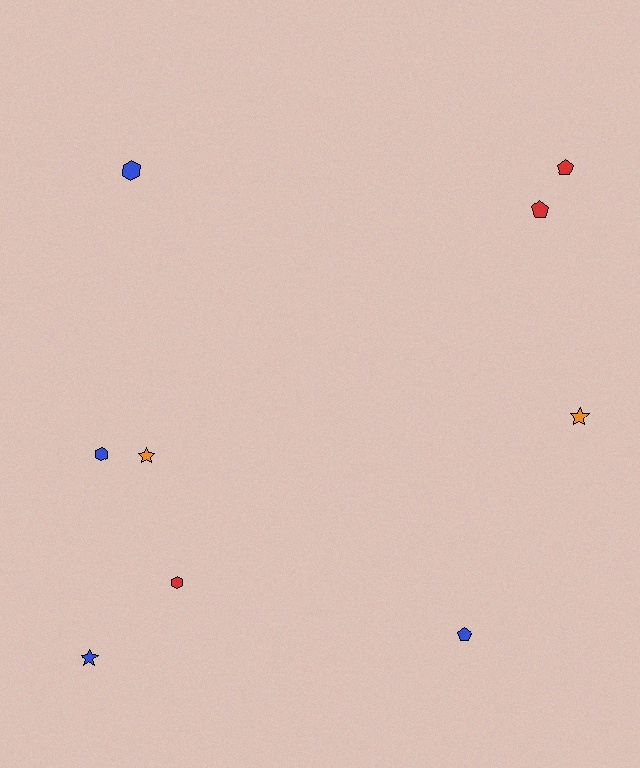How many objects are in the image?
There are 9 objects.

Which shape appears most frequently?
Hexagon, with 3 objects.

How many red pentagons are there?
There are 2 red pentagons.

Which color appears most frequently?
Blue, with 4 objects.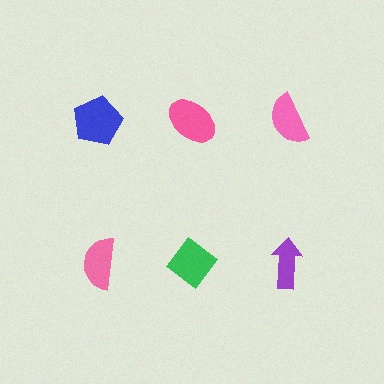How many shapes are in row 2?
3 shapes.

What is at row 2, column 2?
A green diamond.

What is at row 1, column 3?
A pink semicircle.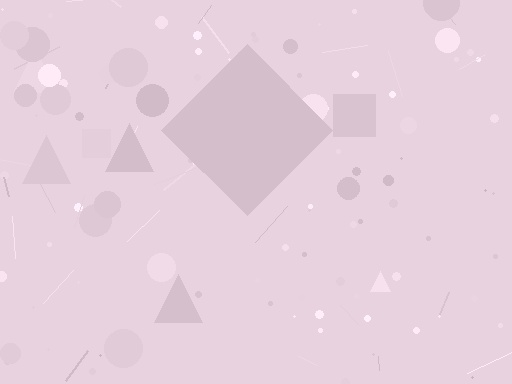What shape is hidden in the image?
A diamond is hidden in the image.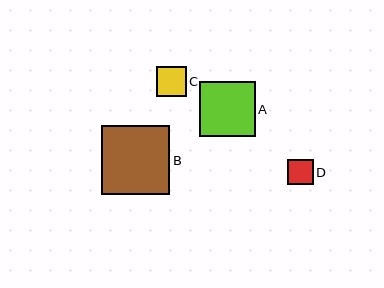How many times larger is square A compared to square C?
Square A is approximately 1.8 times the size of square C.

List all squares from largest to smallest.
From largest to smallest: B, A, C, D.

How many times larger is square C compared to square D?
Square C is approximately 1.2 times the size of square D.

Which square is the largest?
Square B is the largest with a size of approximately 69 pixels.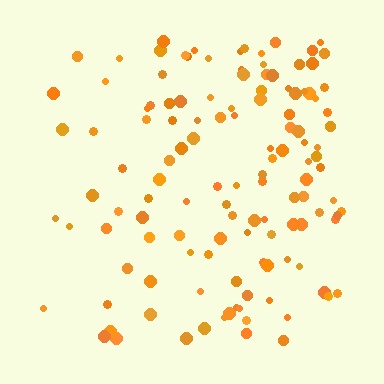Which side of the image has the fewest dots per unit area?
The left.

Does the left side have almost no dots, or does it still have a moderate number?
Still a moderate number, just noticeably fewer than the right.